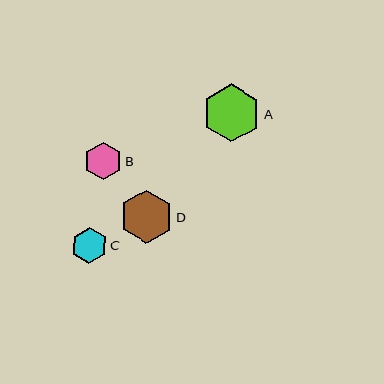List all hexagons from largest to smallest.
From largest to smallest: A, D, B, C.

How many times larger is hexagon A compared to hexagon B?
Hexagon A is approximately 1.5 times the size of hexagon B.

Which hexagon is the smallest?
Hexagon C is the smallest with a size of approximately 35 pixels.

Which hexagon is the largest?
Hexagon A is the largest with a size of approximately 59 pixels.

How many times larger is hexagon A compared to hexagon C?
Hexagon A is approximately 1.7 times the size of hexagon C.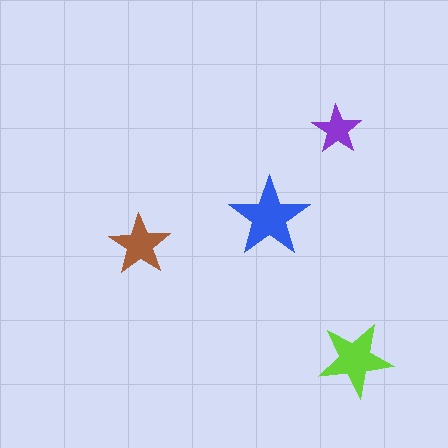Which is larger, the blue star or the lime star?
The blue one.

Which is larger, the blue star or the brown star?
The blue one.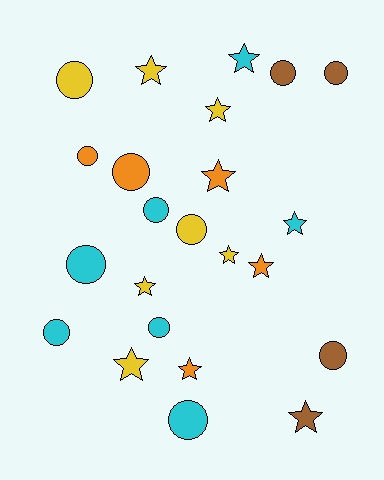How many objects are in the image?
There are 23 objects.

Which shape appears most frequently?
Circle, with 12 objects.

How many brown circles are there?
There are 3 brown circles.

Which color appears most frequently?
Cyan, with 7 objects.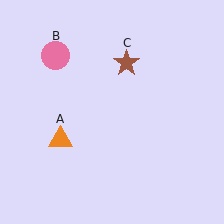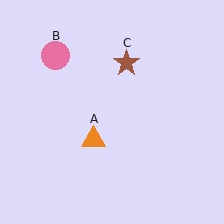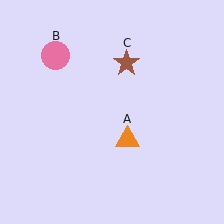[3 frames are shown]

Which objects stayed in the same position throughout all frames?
Pink circle (object B) and brown star (object C) remained stationary.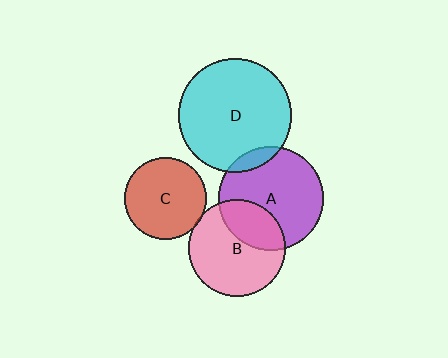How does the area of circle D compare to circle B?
Approximately 1.4 times.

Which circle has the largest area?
Circle D (cyan).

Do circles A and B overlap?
Yes.